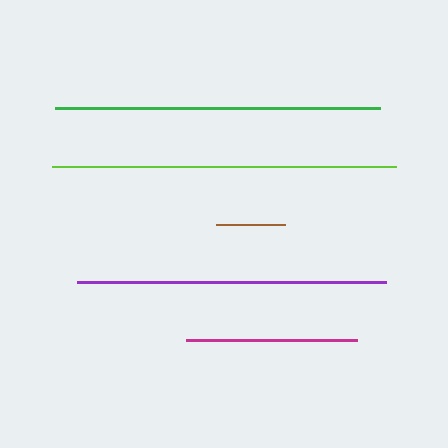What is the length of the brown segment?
The brown segment is approximately 70 pixels long.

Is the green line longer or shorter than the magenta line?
The green line is longer than the magenta line.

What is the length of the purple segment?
The purple segment is approximately 309 pixels long.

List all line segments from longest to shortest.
From longest to shortest: lime, green, purple, magenta, brown.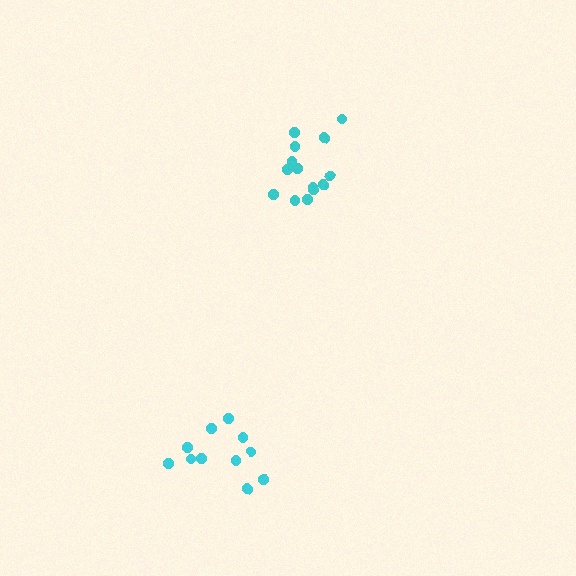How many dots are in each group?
Group 1: 11 dots, Group 2: 14 dots (25 total).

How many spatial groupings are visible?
There are 2 spatial groupings.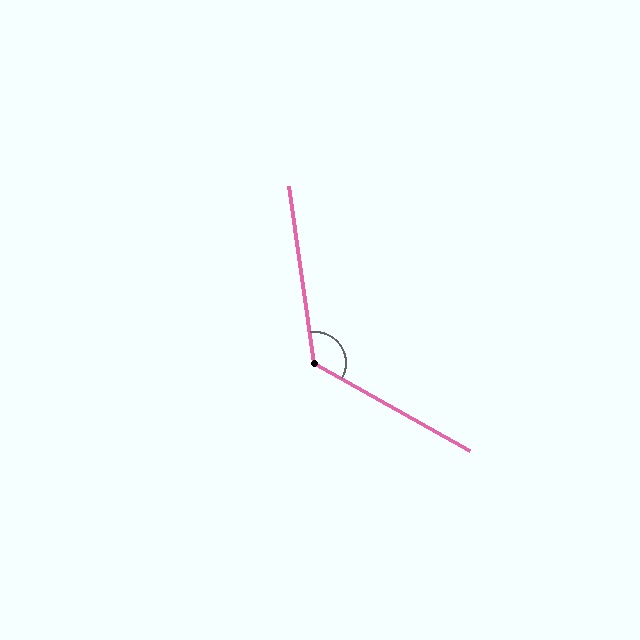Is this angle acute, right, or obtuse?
It is obtuse.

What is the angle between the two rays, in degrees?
Approximately 127 degrees.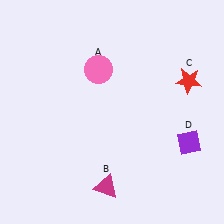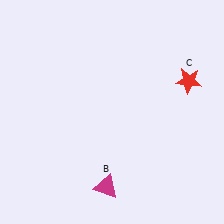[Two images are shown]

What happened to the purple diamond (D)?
The purple diamond (D) was removed in Image 2. It was in the bottom-right area of Image 1.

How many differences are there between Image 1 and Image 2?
There are 2 differences between the two images.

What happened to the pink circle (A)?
The pink circle (A) was removed in Image 2. It was in the top-left area of Image 1.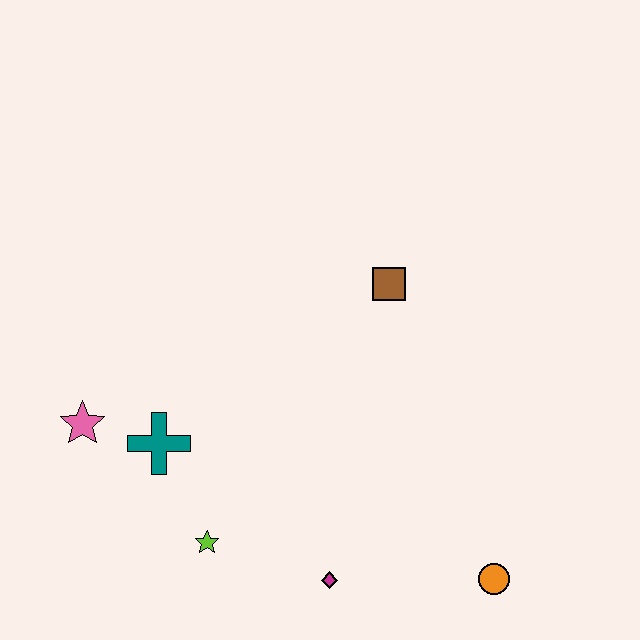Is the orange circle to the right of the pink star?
Yes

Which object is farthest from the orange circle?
The pink star is farthest from the orange circle.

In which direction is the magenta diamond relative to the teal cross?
The magenta diamond is to the right of the teal cross.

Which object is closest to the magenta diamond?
The lime star is closest to the magenta diamond.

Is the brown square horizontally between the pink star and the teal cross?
No